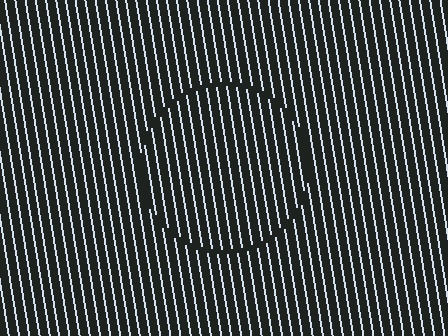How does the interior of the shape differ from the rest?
The interior of the shape contains the same grating, shifted by half a period — the contour is defined by the phase discontinuity where line-ends from the inner and outer gratings abut.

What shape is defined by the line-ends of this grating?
An illusory circle. The interior of the shape contains the same grating, shifted by half a period — the contour is defined by the phase discontinuity where line-ends from the inner and outer gratings abut.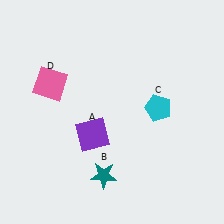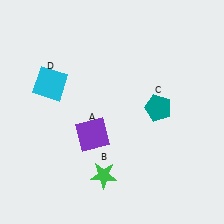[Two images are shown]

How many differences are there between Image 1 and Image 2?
There are 3 differences between the two images.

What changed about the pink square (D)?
In Image 1, D is pink. In Image 2, it changed to cyan.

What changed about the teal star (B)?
In Image 1, B is teal. In Image 2, it changed to green.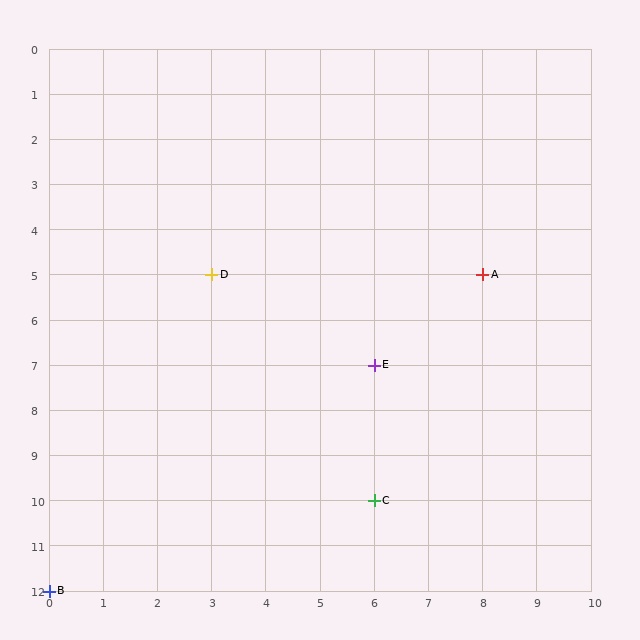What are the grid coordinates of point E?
Point E is at grid coordinates (6, 7).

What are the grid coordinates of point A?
Point A is at grid coordinates (8, 5).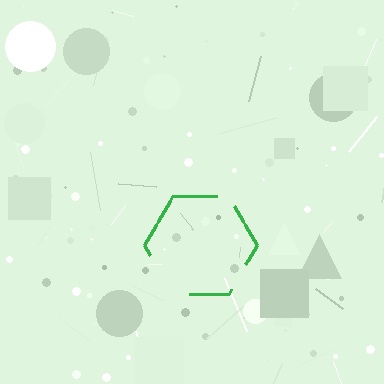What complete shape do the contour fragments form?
The contour fragments form a hexagon.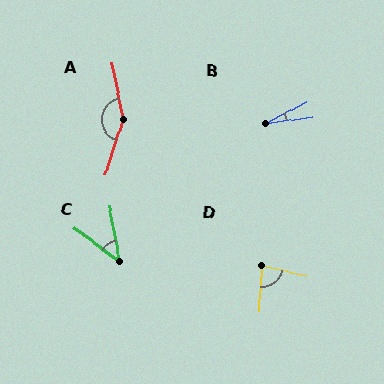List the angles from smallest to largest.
B (19°), C (44°), D (80°), A (151°).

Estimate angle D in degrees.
Approximately 80 degrees.